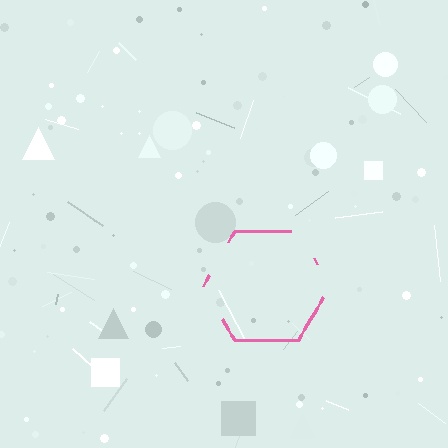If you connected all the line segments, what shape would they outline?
They would outline a hexagon.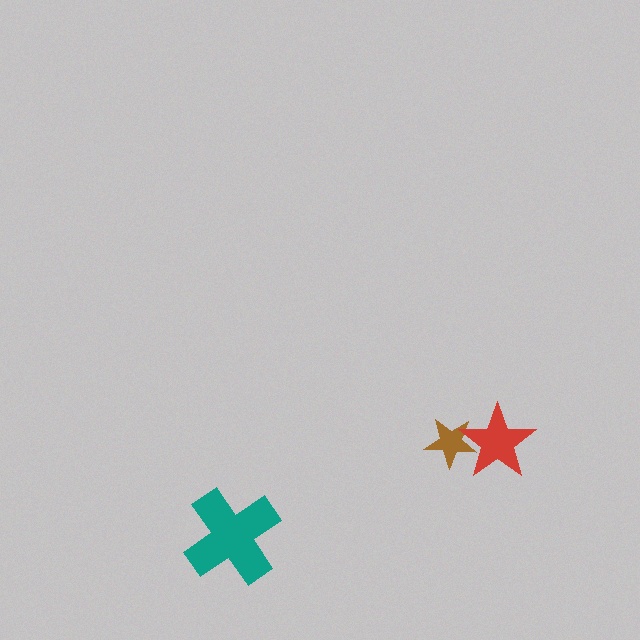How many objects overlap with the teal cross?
0 objects overlap with the teal cross.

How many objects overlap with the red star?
1 object overlaps with the red star.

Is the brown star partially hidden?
Yes, it is partially covered by another shape.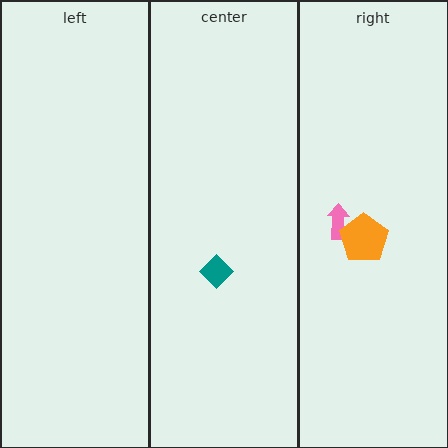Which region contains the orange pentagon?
The right region.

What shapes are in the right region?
The pink arrow, the orange pentagon.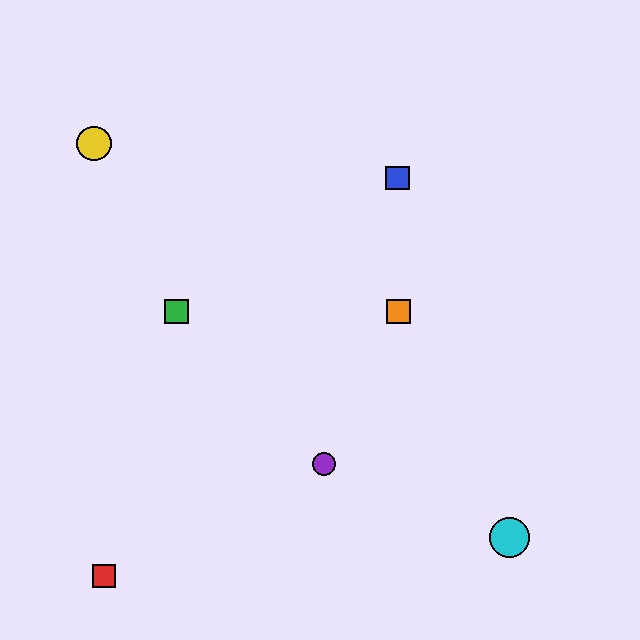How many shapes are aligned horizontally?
2 shapes (the green square, the orange square) are aligned horizontally.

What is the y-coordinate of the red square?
The red square is at y≈576.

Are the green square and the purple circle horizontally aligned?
No, the green square is at y≈311 and the purple circle is at y≈464.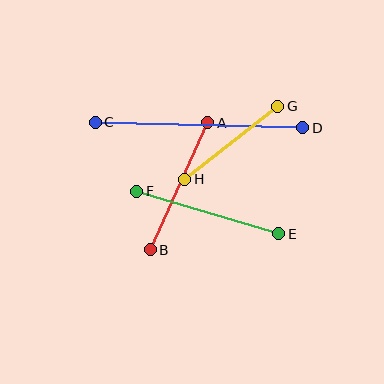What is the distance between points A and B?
The distance is approximately 139 pixels.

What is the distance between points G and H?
The distance is approximately 118 pixels.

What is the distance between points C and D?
The distance is approximately 207 pixels.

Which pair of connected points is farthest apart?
Points C and D are farthest apart.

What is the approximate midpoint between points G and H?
The midpoint is at approximately (231, 143) pixels.